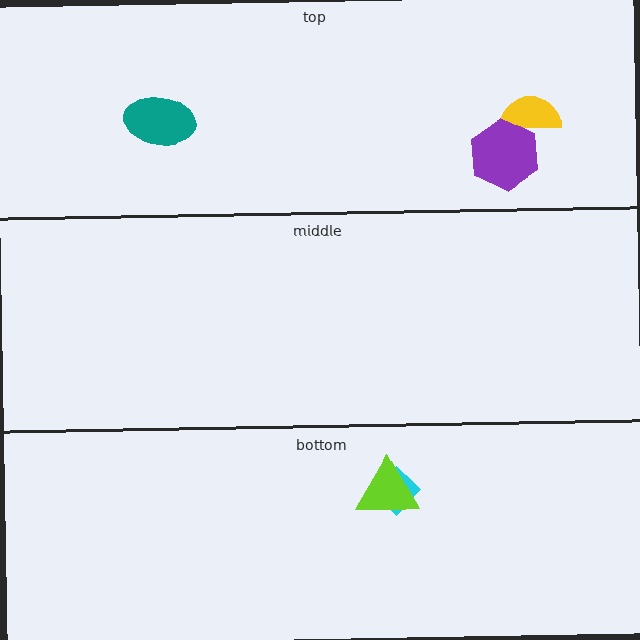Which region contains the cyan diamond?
The bottom region.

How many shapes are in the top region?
3.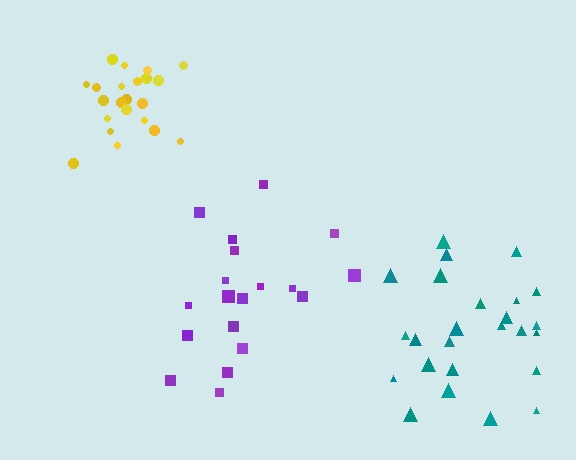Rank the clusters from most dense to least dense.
yellow, purple, teal.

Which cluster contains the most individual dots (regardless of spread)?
Teal (25).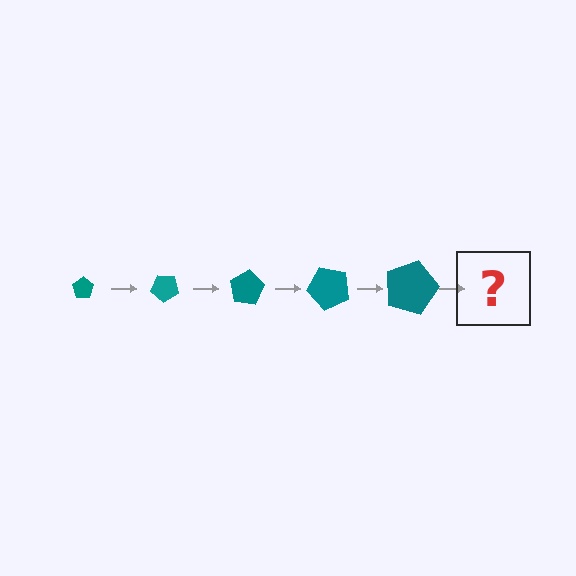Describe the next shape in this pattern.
It should be a pentagon, larger than the previous one and rotated 200 degrees from the start.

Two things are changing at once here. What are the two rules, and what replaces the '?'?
The two rules are that the pentagon grows larger each step and it rotates 40 degrees each step. The '?' should be a pentagon, larger than the previous one and rotated 200 degrees from the start.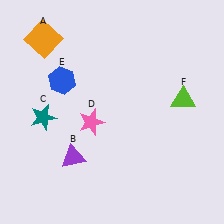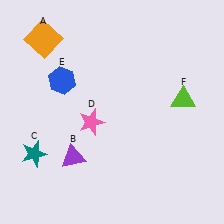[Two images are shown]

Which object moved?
The teal star (C) moved down.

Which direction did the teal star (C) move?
The teal star (C) moved down.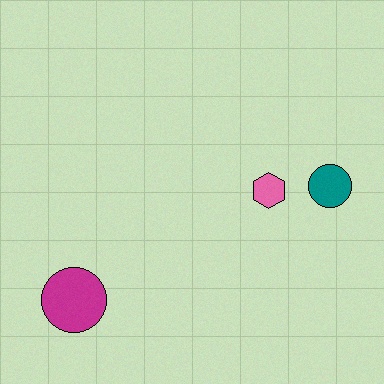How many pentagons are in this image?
There are no pentagons.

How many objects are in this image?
There are 3 objects.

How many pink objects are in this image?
There is 1 pink object.